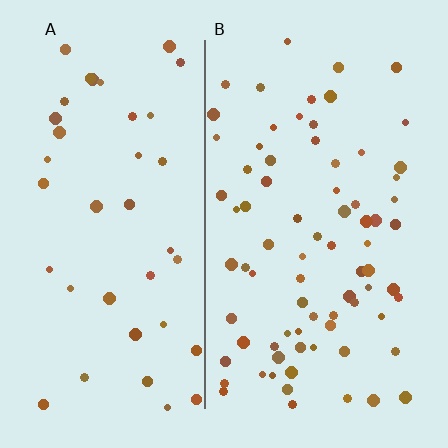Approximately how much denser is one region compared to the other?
Approximately 1.9× — region B over region A.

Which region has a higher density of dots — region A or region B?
B (the right).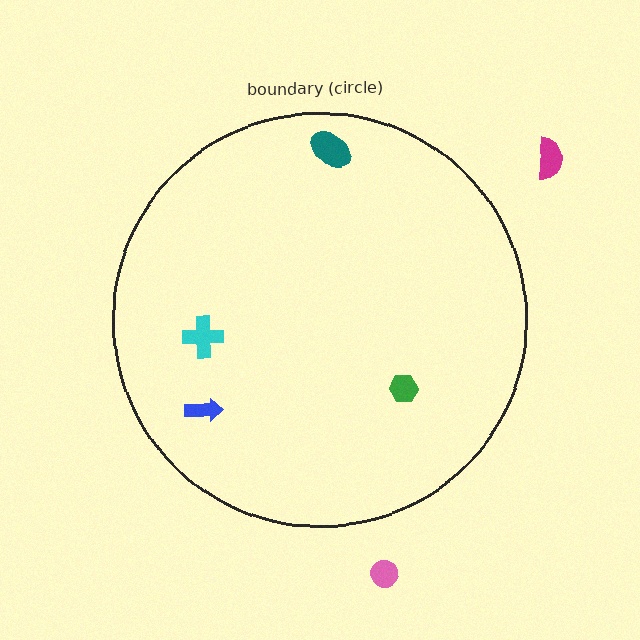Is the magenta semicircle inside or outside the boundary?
Outside.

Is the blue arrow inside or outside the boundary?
Inside.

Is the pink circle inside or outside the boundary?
Outside.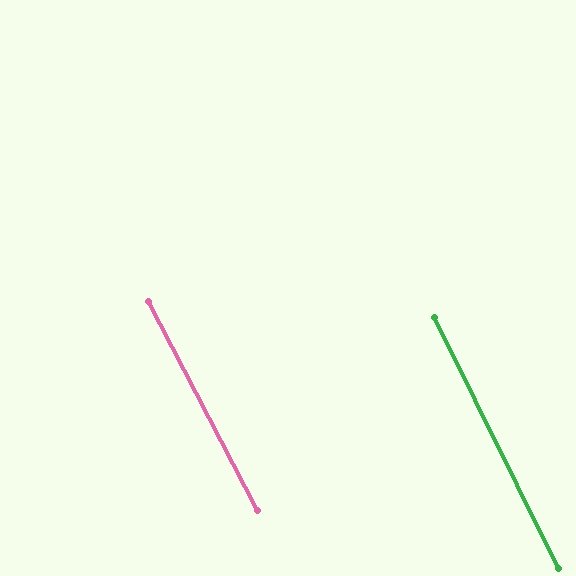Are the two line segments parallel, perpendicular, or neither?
Parallel — their directions differ by only 1.3°.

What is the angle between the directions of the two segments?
Approximately 1 degree.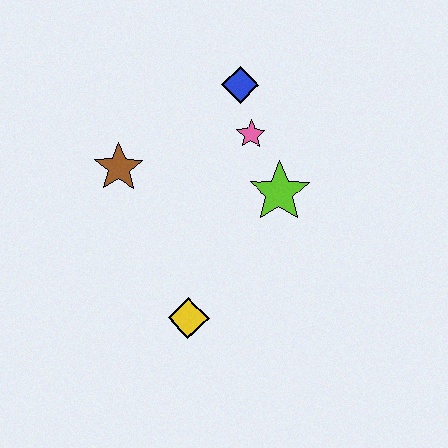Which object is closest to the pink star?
The blue diamond is closest to the pink star.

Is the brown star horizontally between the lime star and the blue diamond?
No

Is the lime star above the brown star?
No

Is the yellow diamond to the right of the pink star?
No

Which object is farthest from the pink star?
The yellow diamond is farthest from the pink star.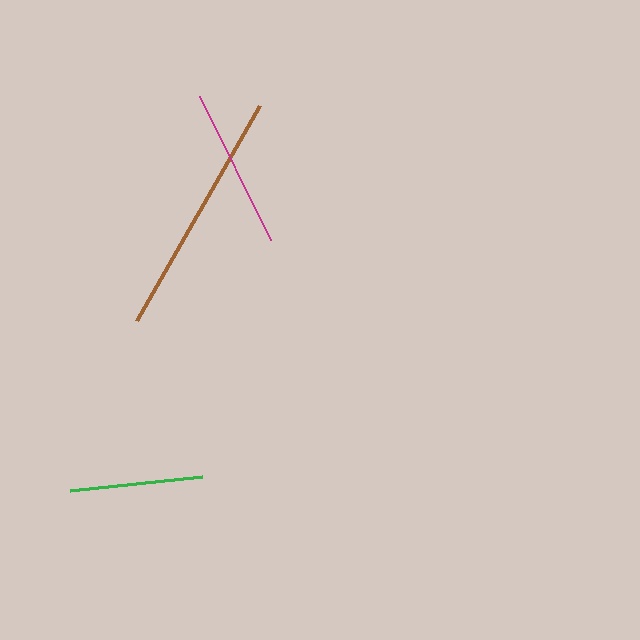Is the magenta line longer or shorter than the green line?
The magenta line is longer than the green line.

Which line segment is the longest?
The brown line is the longest at approximately 248 pixels.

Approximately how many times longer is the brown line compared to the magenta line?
The brown line is approximately 1.5 times the length of the magenta line.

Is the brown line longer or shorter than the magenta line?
The brown line is longer than the magenta line.